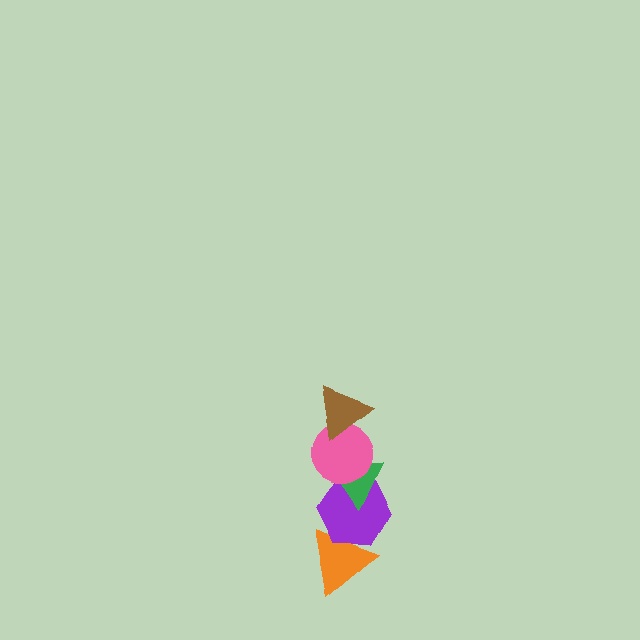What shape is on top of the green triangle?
The pink circle is on top of the green triangle.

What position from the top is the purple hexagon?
The purple hexagon is 4th from the top.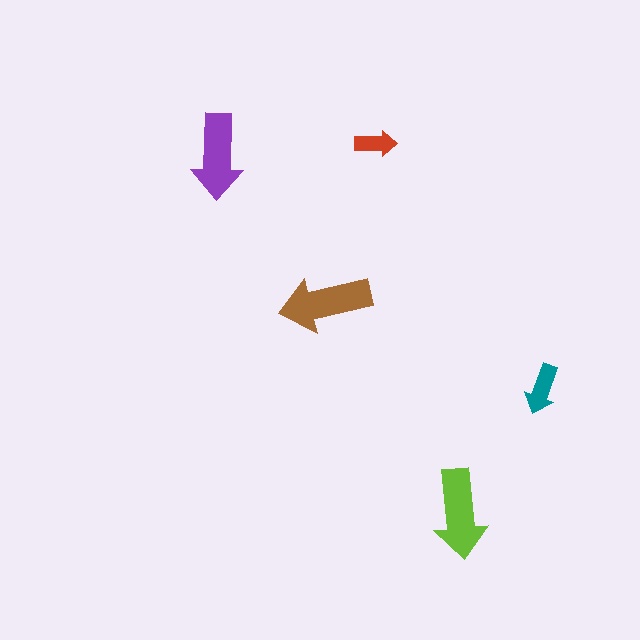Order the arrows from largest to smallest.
the brown one, the lime one, the purple one, the teal one, the red one.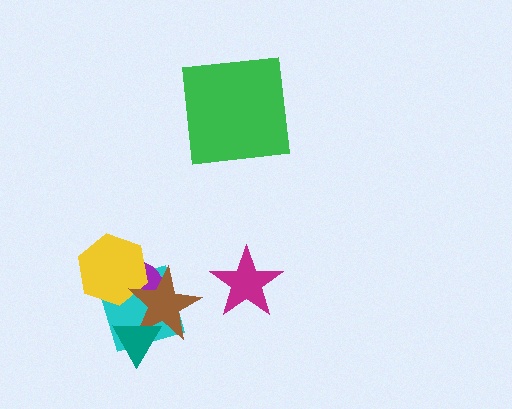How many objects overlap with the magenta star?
0 objects overlap with the magenta star.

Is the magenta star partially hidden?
No, no other shape covers it.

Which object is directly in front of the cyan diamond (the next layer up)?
The purple ellipse is directly in front of the cyan diamond.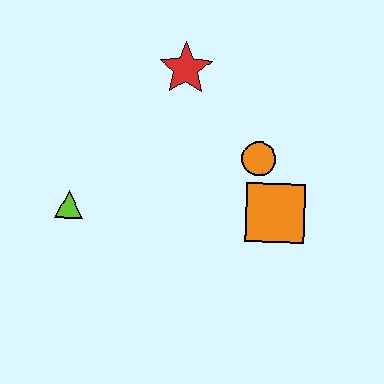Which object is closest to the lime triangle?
The red star is closest to the lime triangle.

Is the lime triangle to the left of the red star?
Yes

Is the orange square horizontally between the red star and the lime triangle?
No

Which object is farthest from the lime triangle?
The orange square is farthest from the lime triangle.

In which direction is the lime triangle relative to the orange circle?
The lime triangle is to the left of the orange circle.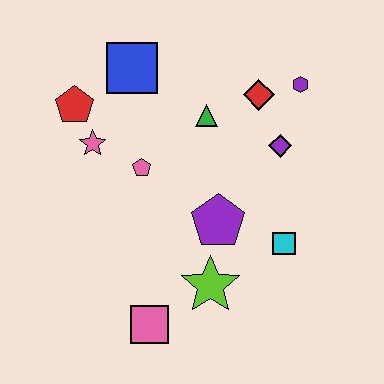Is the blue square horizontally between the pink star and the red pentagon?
No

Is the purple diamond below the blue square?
Yes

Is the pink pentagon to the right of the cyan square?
No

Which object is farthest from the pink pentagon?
The purple hexagon is farthest from the pink pentagon.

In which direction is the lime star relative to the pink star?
The lime star is below the pink star.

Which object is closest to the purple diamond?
The red diamond is closest to the purple diamond.